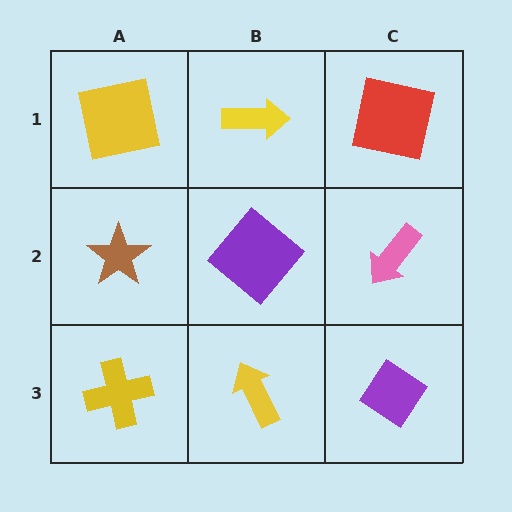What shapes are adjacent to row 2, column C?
A red square (row 1, column C), a purple diamond (row 3, column C), a purple diamond (row 2, column B).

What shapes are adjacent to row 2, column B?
A yellow arrow (row 1, column B), a yellow arrow (row 3, column B), a brown star (row 2, column A), a pink arrow (row 2, column C).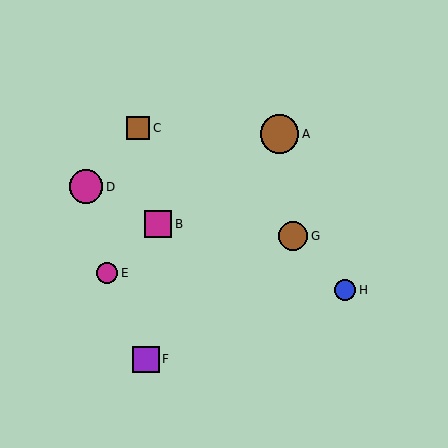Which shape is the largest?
The brown circle (labeled A) is the largest.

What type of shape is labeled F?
Shape F is a purple square.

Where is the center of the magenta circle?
The center of the magenta circle is at (86, 187).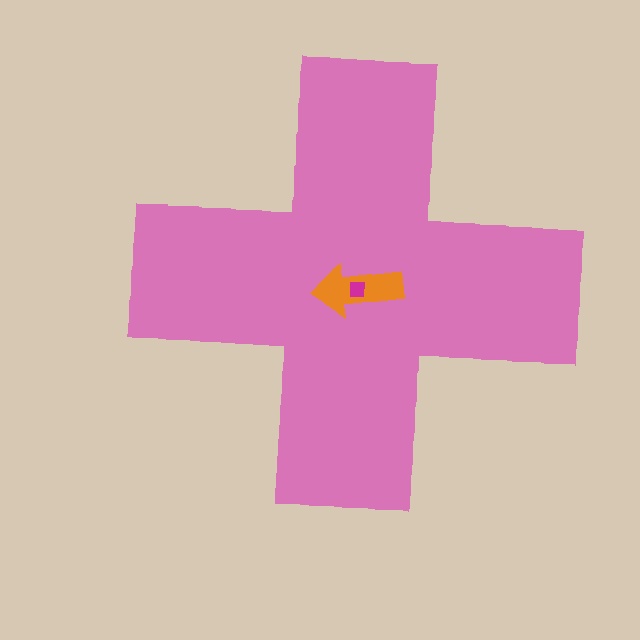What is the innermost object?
The magenta square.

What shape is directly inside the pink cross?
The orange arrow.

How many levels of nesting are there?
3.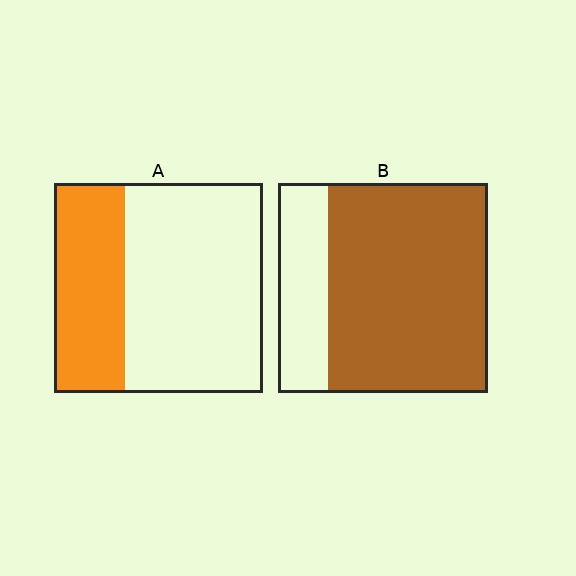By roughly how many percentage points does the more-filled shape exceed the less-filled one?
By roughly 40 percentage points (B over A).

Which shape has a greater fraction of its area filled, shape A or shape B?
Shape B.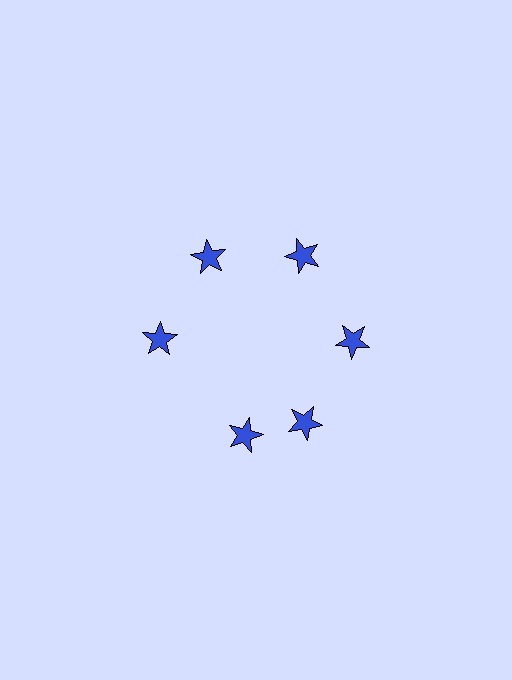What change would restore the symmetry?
The symmetry would be restored by rotating it back into even spacing with its neighbors so that all 6 stars sit at equal angles and equal distance from the center.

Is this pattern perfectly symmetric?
No. The 6 blue stars are arranged in a ring, but one element near the 7 o'clock position is rotated out of alignment along the ring, breaking the 6-fold rotational symmetry.